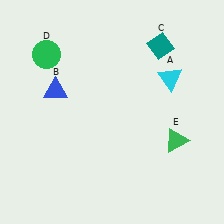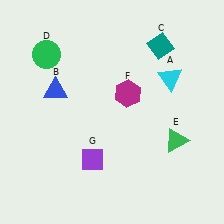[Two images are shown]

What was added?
A magenta hexagon (F), a purple diamond (G) were added in Image 2.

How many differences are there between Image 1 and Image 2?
There are 2 differences between the two images.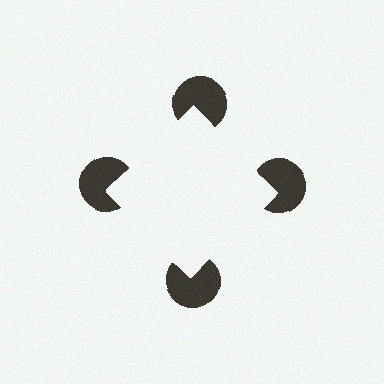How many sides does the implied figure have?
4 sides.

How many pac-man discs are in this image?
There are 4 — one at each vertex of the illusory square.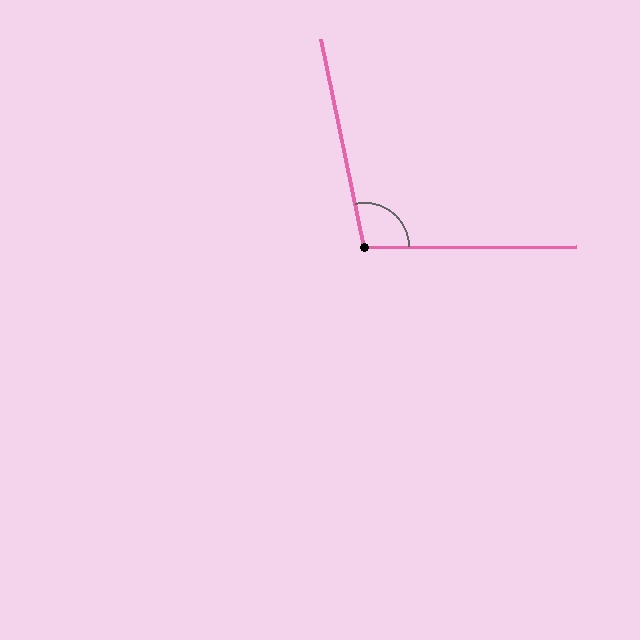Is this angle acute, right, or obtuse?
It is obtuse.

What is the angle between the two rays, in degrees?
Approximately 101 degrees.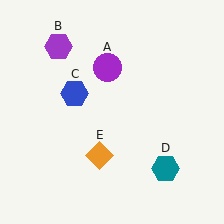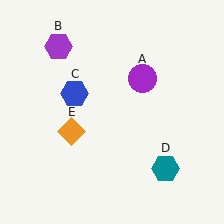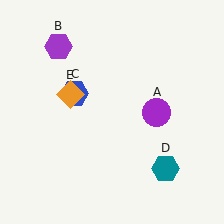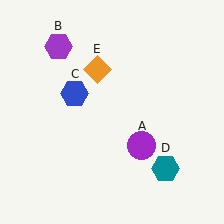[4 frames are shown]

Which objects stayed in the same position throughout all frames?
Purple hexagon (object B) and blue hexagon (object C) and teal hexagon (object D) remained stationary.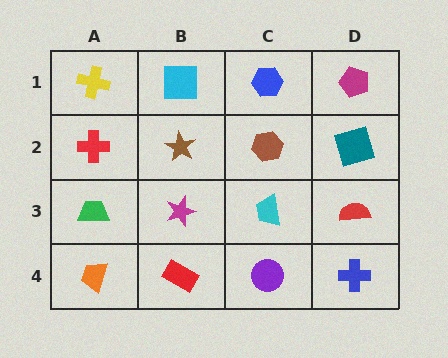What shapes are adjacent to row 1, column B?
A brown star (row 2, column B), a yellow cross (row 1, column A), a blue hexagon (row 1, column C).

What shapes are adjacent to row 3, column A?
A red cross (row 2, column A), an orange trapezoid (row 4, column A), a magenta star (row 3, column B).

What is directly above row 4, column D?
A red semicircle.